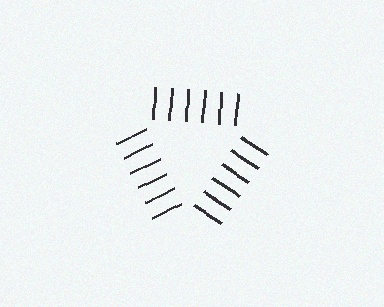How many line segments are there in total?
18 — 6 along each of the 3 edges.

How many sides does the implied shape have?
3 sides — the line-ends trace a triangle.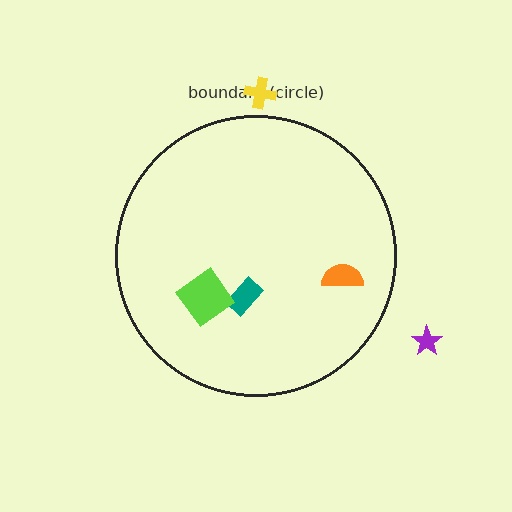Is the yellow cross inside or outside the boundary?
Outside.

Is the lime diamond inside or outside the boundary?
Inside.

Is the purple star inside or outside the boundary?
Outside.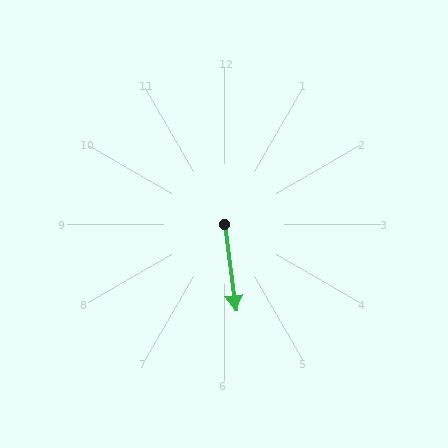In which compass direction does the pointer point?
South.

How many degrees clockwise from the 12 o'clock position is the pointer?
Approximately 172 degrees.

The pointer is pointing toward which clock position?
Roughly 6 o'clock.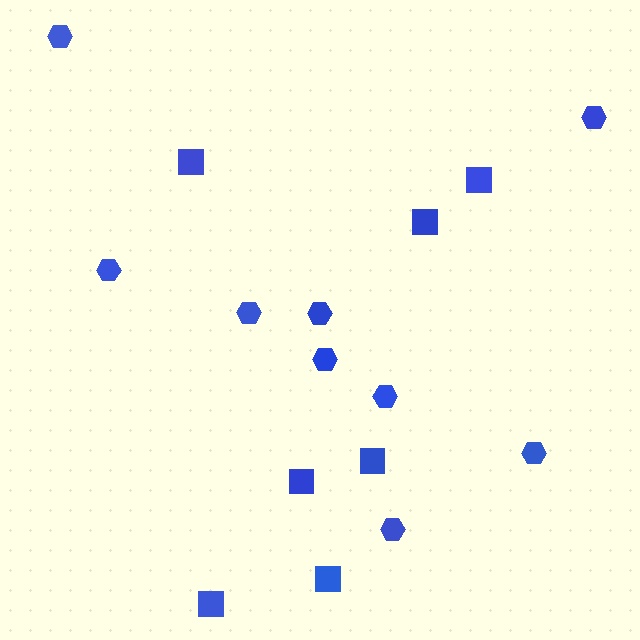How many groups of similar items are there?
There are 2 groups: one group of squares (7) and one group of hexagons (9).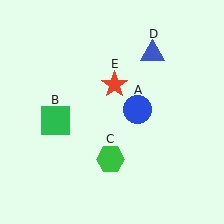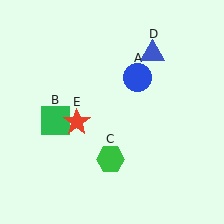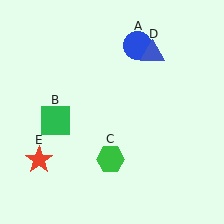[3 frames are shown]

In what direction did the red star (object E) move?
The red star (object E) moved down and to the left.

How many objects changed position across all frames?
2 objects changed position: blue circle (object A), red star (object E).